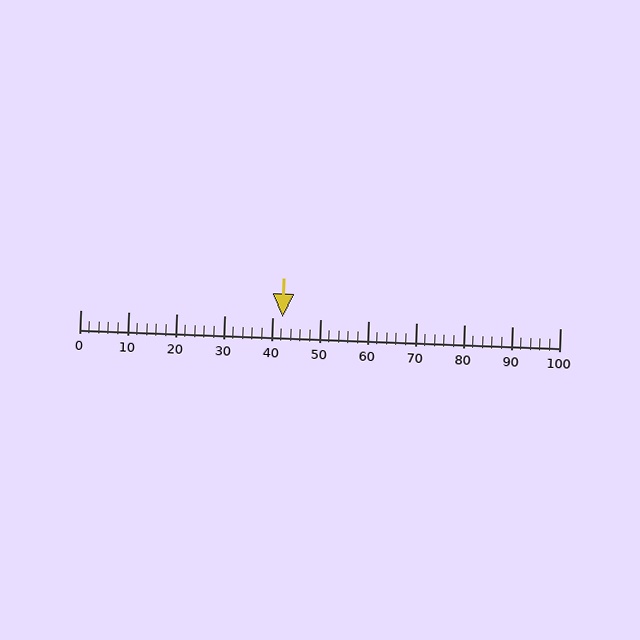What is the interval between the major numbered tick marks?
The major tick marks are spaced 10 units apart.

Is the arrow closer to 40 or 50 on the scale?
The arrow is closer to 40.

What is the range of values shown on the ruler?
The ruler shows values from 0 to 100.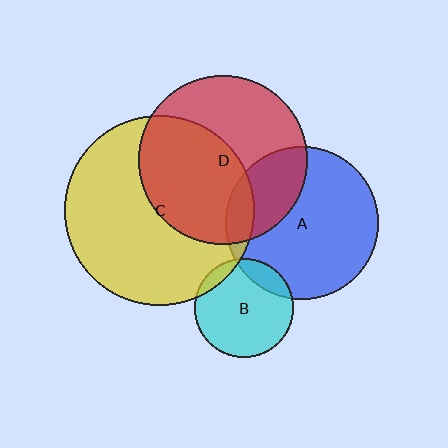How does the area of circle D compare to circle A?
Approximately 1.2 times.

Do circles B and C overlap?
Yes.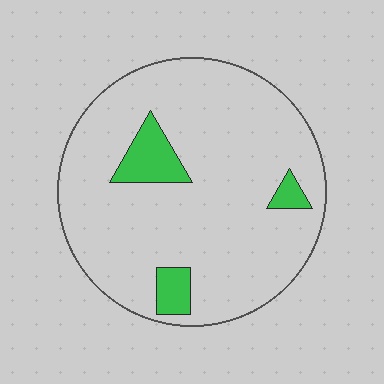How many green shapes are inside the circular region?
3.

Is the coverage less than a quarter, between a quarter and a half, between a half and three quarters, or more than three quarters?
Less than a quarter.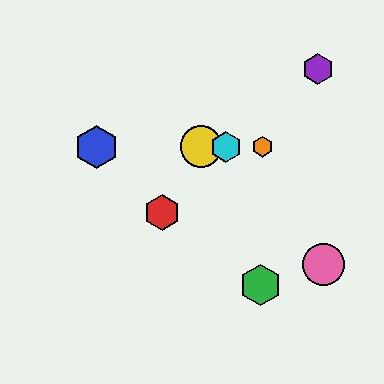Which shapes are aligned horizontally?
The blue hexagon, the yellow circle, the orange hexagon, the cyan hexagon are aligned horizontally.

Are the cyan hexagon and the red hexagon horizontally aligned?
No, the cyan hexagon is at y≈147 and the red hexagon is at y≈213.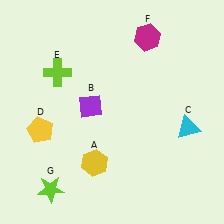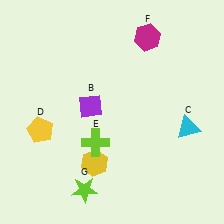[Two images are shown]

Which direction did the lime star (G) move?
The lime star (G) moved right.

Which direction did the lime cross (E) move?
The lime cross (E) moved down.